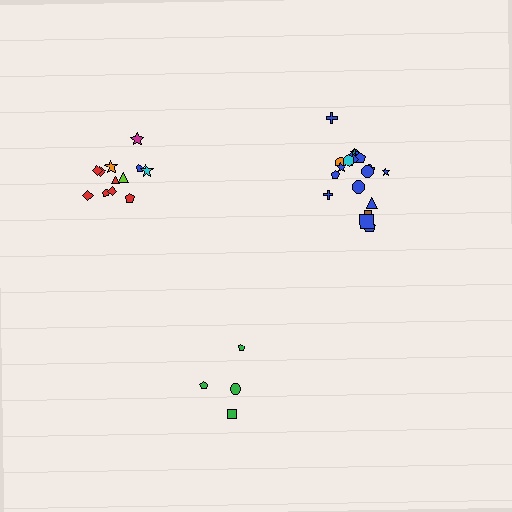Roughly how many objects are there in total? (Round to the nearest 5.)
Roughly 35 objects in total.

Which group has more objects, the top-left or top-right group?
The top-right group.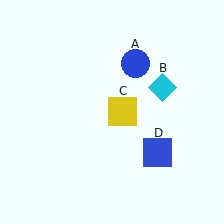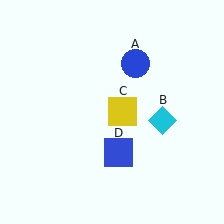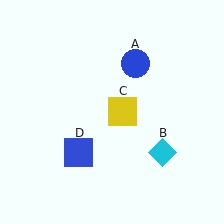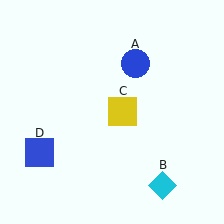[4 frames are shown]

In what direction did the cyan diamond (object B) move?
The cyan diamond (object B) moved down.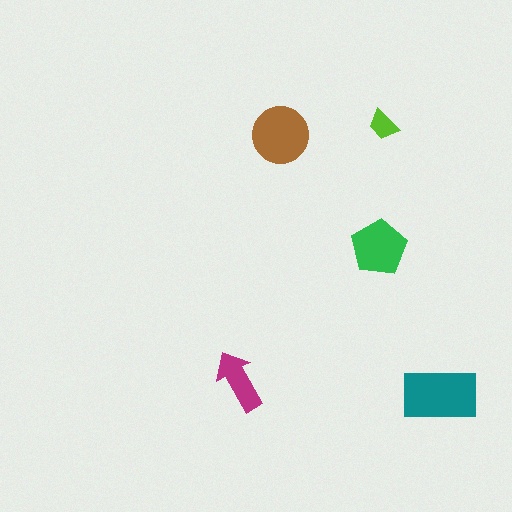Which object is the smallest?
The lime trapezoid.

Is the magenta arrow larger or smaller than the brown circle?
Smaller.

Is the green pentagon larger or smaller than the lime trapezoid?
Larger.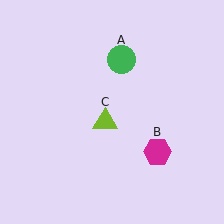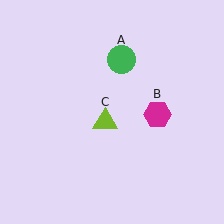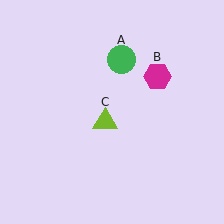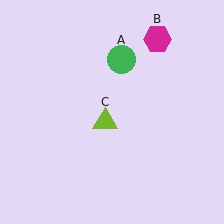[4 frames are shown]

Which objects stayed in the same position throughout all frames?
Green circle (object A) and lime triangle (object C) remained stationary.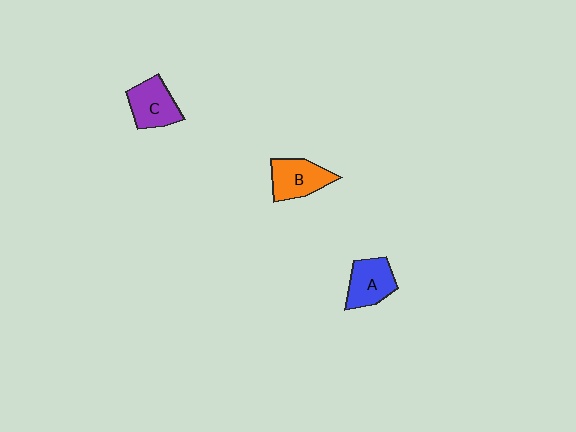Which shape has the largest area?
Shape B (orange).